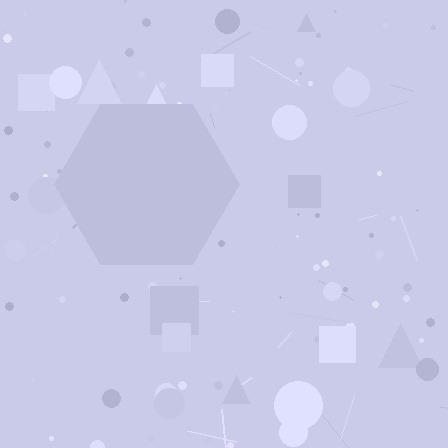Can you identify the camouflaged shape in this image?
The camouflaged shape is a hexagon.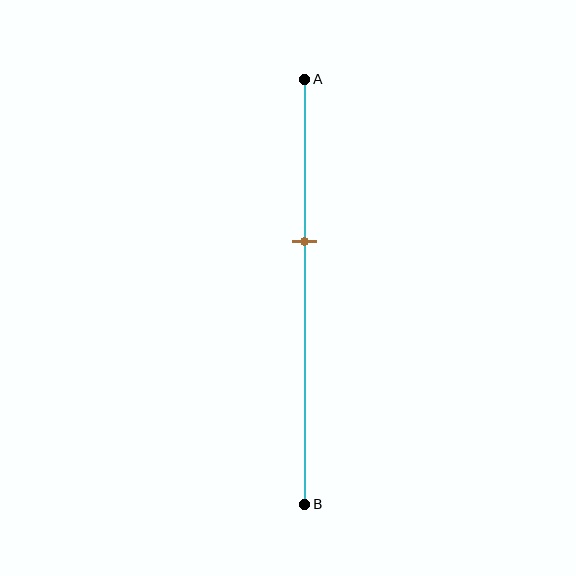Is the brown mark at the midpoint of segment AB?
No, the mark is at about 40% from A, not at the 50% midpoint.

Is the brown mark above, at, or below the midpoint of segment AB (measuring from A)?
The brown mark is above the midpoint of segment AB.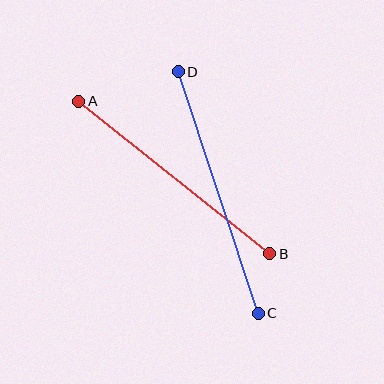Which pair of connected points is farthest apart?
Points C and D are farthest apart.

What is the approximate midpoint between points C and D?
The midpoint is at approximately (218, 192) pixels.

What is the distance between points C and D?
The distance is approximately 255 pixels.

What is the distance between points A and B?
The distance is approximately 244 pixels.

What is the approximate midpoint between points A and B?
The midpoint is at approximately (174, 177) pixels.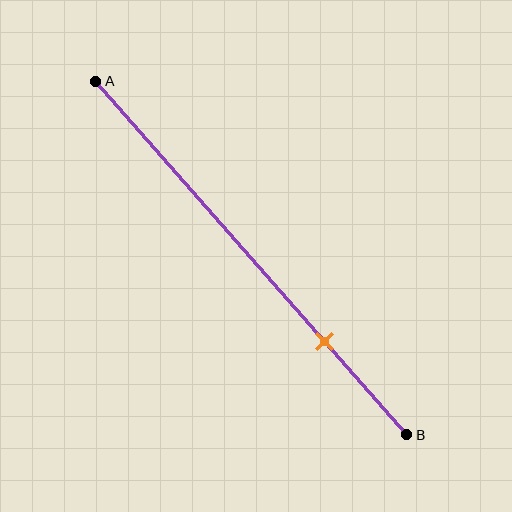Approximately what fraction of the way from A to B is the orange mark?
The orange mark is approximately 75% of the way from A to B.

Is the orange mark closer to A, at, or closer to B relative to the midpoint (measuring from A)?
The orange mark is closer to point B than the midpoint of segment AB.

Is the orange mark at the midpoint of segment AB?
No, the mark is at about 75% from A, not at the 50% midpoint.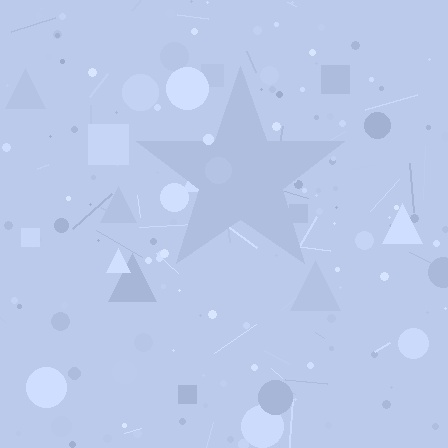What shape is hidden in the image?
A star is hidden in the image.